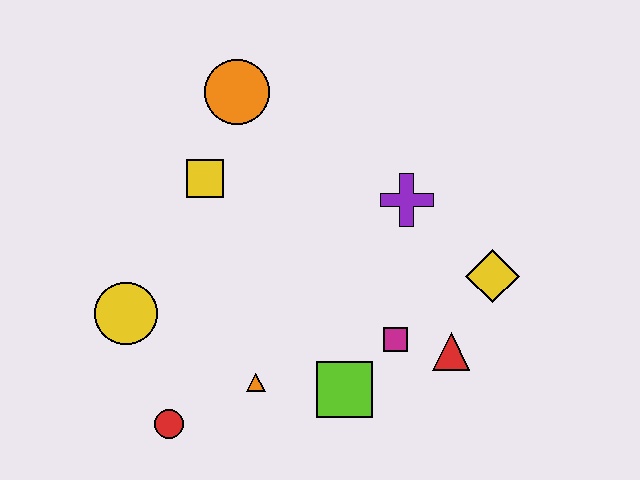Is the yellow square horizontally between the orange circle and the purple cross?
No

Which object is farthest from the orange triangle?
The orange circle is farthest from the orange triangle.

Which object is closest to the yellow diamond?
The red triangle is closest to the yellow diamond.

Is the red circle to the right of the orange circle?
No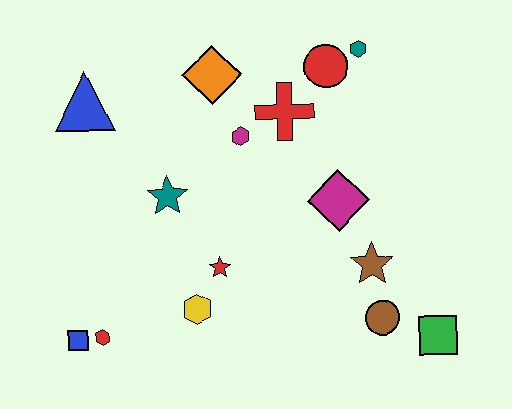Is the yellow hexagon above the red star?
No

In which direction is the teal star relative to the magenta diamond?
The teal star is to the left of the magenta diamond.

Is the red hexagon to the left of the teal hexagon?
Yes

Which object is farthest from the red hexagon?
The teal hexagon is farthest from the red hexagon.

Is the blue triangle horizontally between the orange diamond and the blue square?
Yes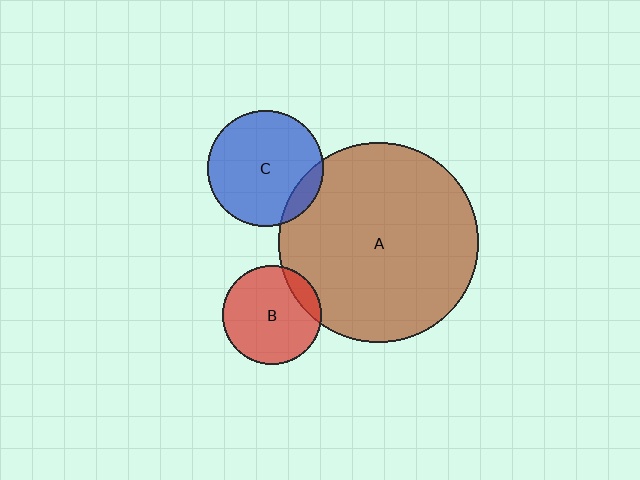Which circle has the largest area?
Circle A (brown).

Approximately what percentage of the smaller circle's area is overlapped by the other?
Approximately 10%.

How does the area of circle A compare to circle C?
Approximately 3.0 times.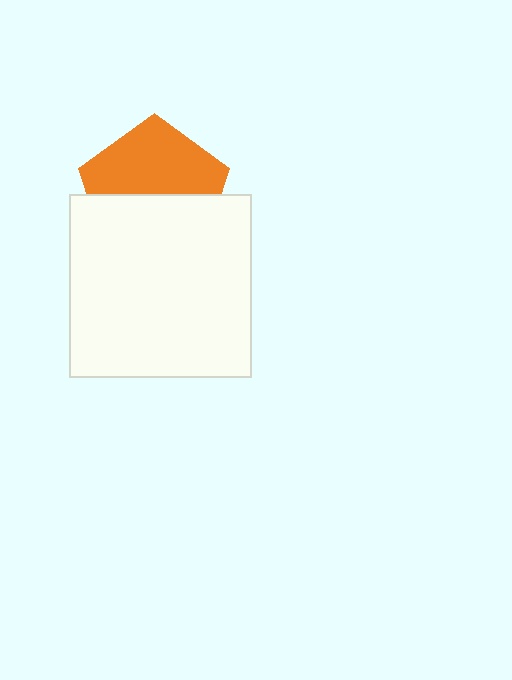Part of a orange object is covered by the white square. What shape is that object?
It is a pentagon.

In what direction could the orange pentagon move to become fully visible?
The orange pentagon could move up. That would shift it out from behind the white square entirely.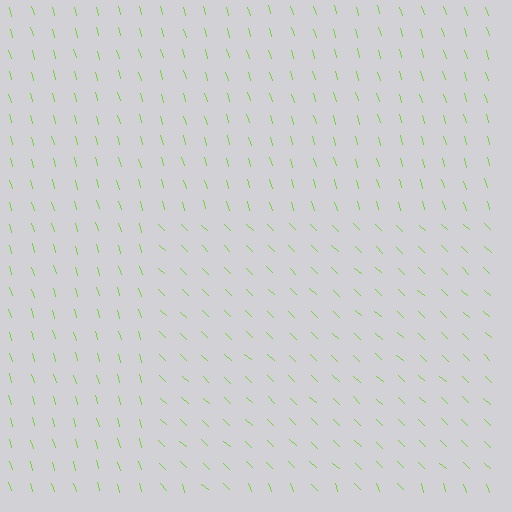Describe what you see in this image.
The image is filled with small lime line segments. A rectangle region in the image has lines oriented differently from the surrounding lines, creating a visible texture boundary.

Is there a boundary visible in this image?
Yes, there is a texture boundary formed by a change in line orientation.